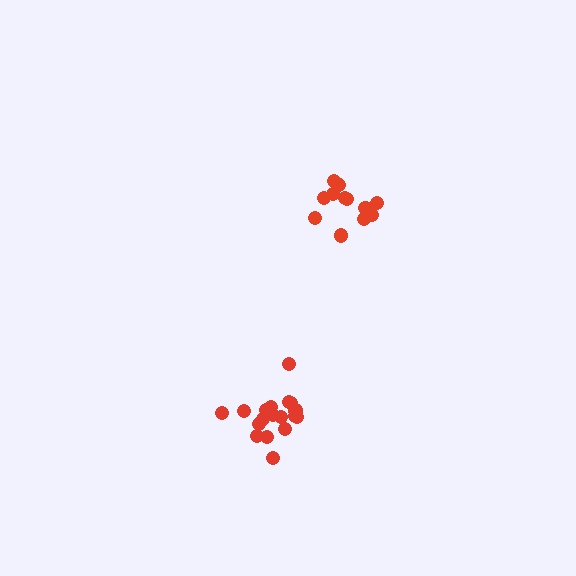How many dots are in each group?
Group 1: 13 dots, Group 2: 18 dots (31 total).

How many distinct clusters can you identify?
There are 2 distinct clusters.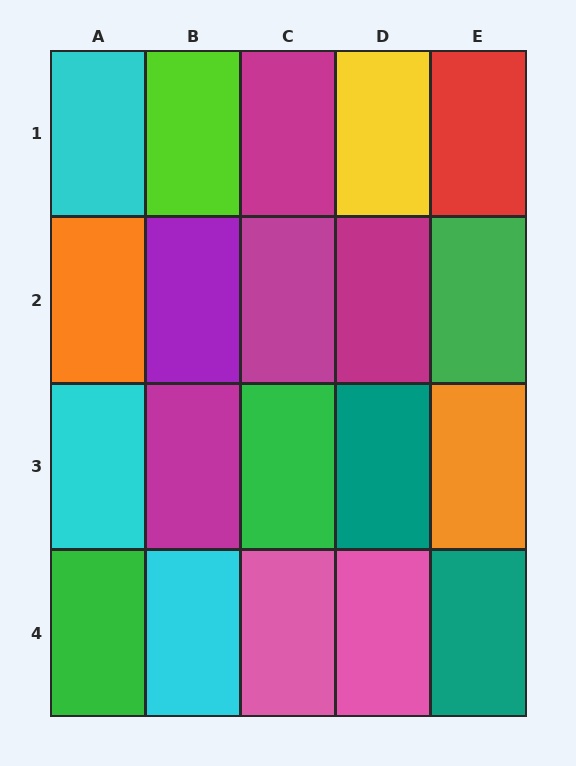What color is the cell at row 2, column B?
Purple.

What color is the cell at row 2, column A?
Orange.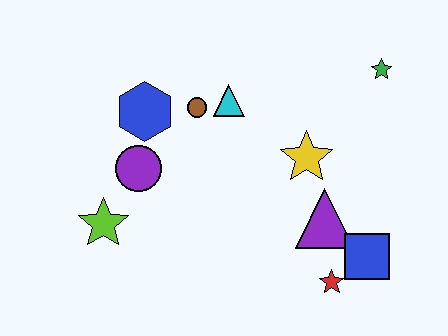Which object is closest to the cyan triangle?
The brown circle is closest to the cyan triangle.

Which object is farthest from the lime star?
The green star is farthest from the lime star.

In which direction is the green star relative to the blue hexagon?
The green star is to the right of the blue hexagon.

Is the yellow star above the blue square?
Yes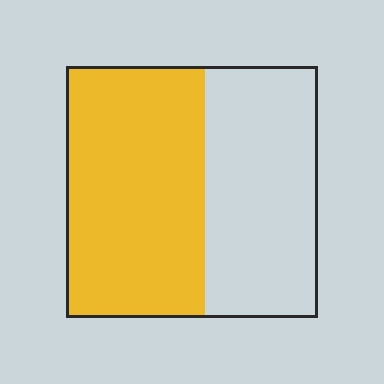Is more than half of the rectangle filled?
Yes.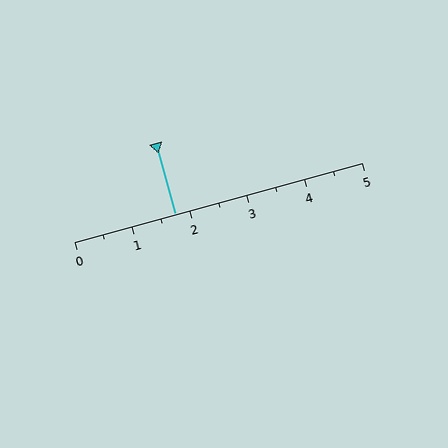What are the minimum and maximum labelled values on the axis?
The axis runs from 0 to 5.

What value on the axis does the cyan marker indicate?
The marker indicates approximately 1.8.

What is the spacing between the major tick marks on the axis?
The major ticks are spaced 1 apart.